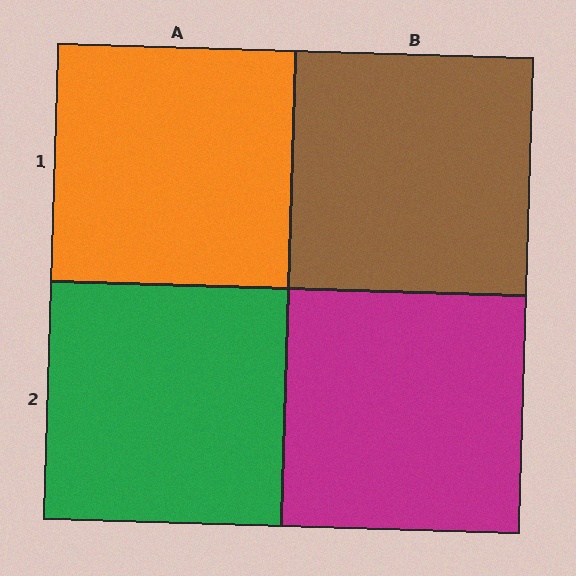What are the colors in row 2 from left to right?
Green, magenta.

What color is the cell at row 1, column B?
Brown.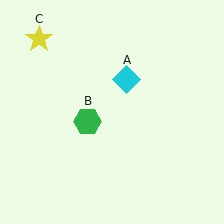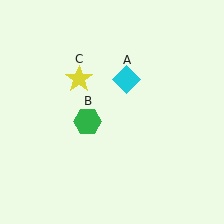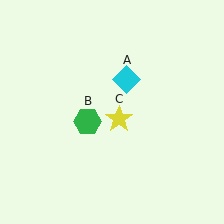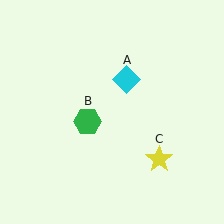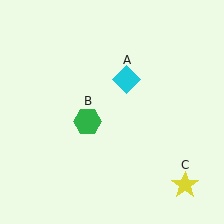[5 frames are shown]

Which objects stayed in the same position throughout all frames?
Cyan diamond (object A) and green hexagon (object B) remained stationary.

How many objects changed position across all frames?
1 object changed position: yellow star (object C).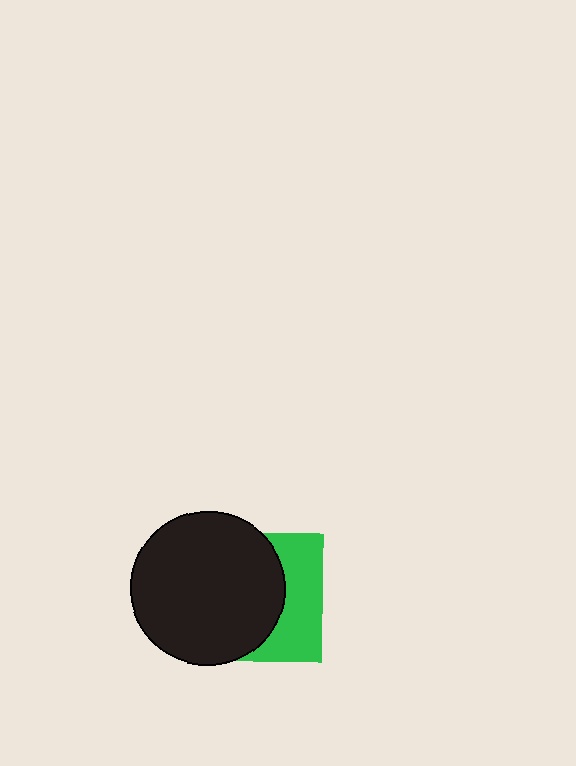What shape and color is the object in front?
The object in front is a black circle.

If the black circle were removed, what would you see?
You would see the complete green square.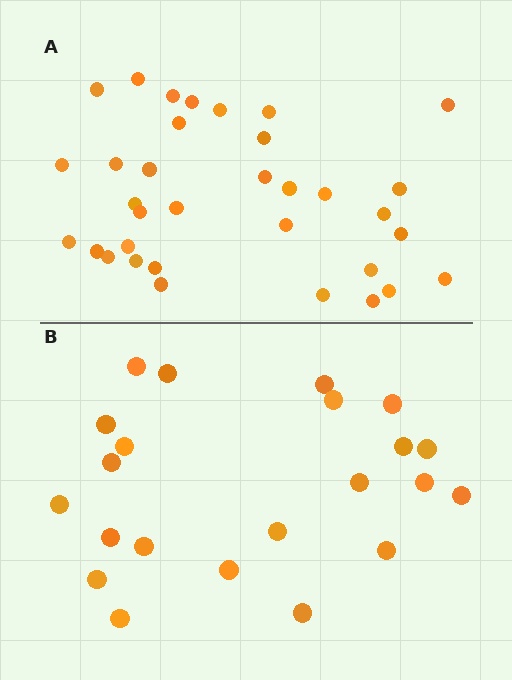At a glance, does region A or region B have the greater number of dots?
Region A (the top region) has more dots.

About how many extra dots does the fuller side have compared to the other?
Region A has roughly 12 or so more dots than region B.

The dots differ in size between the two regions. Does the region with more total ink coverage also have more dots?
No. Region B has more total ink coverage because its dots are larger, but region A actually contains more individual dots. Total area can be misleading — the number of items is what matters here.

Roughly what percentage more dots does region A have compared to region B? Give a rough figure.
About 55% more.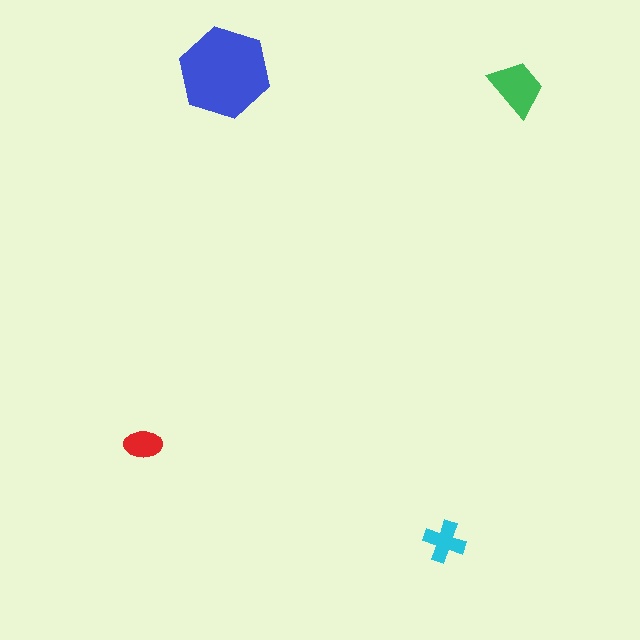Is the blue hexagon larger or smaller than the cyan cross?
Larger.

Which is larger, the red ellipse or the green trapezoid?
The green trapezoid.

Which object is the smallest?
The red ellipse.